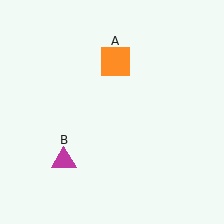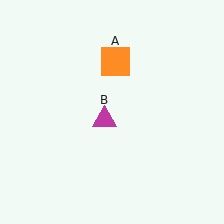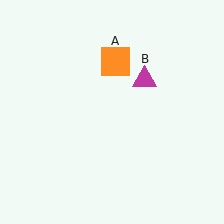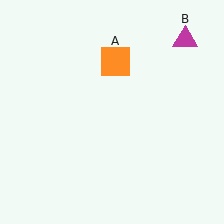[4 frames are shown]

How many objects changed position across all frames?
1 object changed position: magenta triangle (object B).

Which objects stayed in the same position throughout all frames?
Orange square (object A) remained stationary.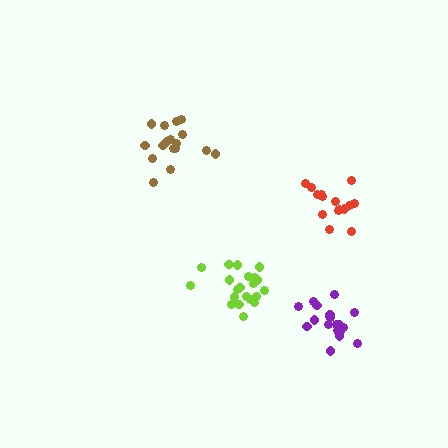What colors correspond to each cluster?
The clusters are colored: brown, red, lime, purple.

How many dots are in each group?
Group 1: 17 dots, Group 2: 15 dots, Group 3: 21 dots, Group 4: 20 dots (73 total).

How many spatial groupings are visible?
There are 4 spatial groupings.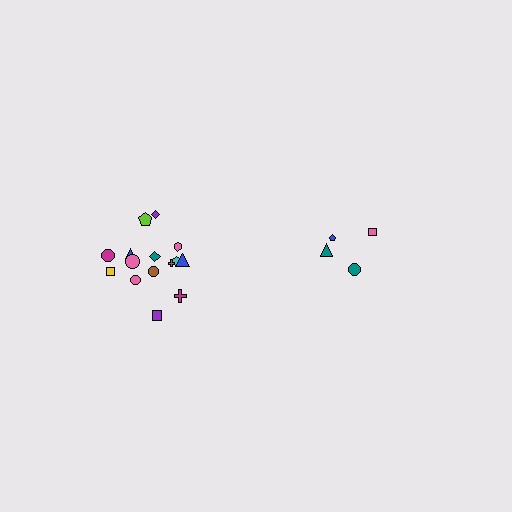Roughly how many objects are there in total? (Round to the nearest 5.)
Roughly 20 objects in total.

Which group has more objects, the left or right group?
The left group.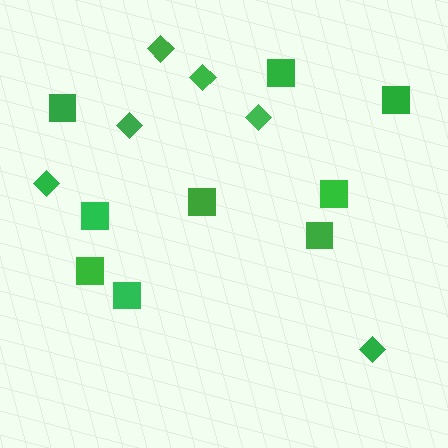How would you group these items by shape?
There are 2 groups: one group of diamonds (6) and one group of squares (9).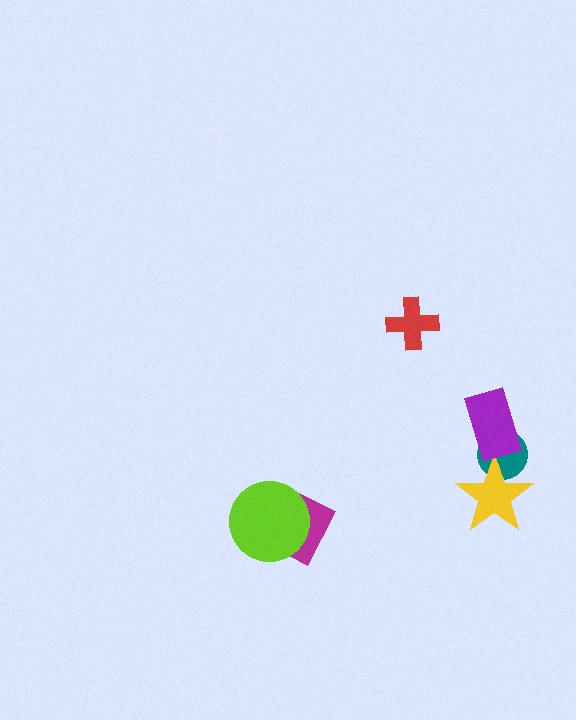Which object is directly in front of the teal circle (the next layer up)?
The yellow star is directly in front of the teal circle.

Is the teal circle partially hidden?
Yes, it is partially covered by another shape.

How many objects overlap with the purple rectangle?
1 object overlaps with the purple rectangle.